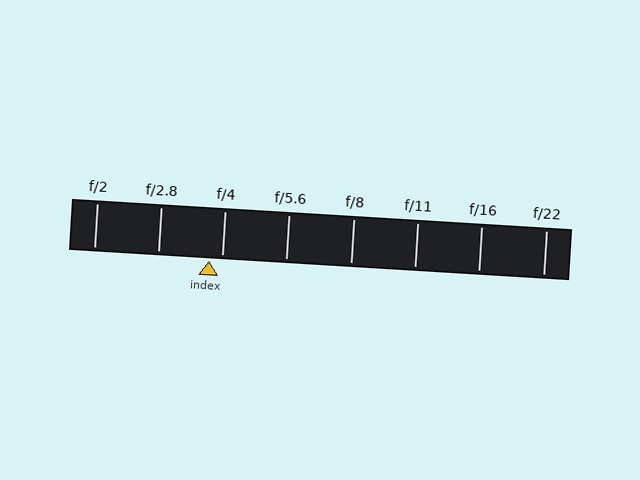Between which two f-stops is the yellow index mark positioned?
The index mark is between f/2.8 and f/4.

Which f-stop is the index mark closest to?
The index mark is closest to f/4.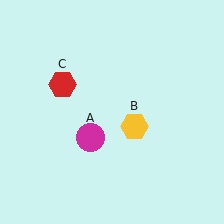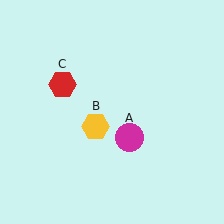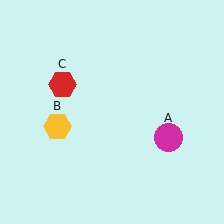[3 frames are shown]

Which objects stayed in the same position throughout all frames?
Red hexagon (object C) remained stationary.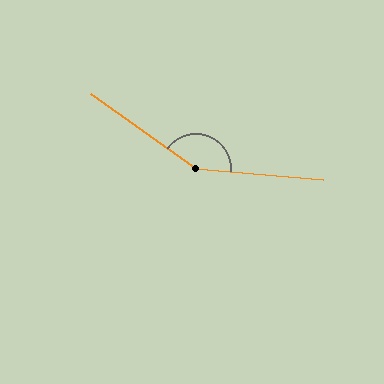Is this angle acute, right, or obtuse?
It is obtuse.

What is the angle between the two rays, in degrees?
Approximately 149 degrees.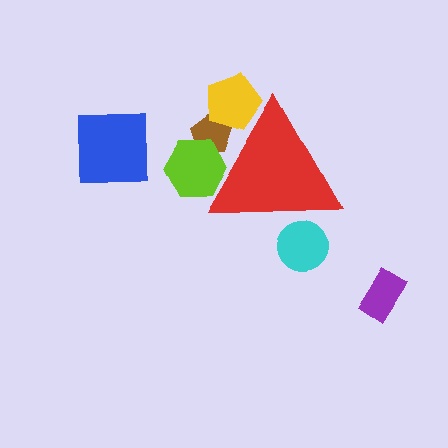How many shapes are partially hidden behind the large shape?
4 shapes are partially hidden.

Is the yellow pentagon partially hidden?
Yes, the yellow pentagon is partially hidden behind the red triangle.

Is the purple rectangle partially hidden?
No, the purple rectangle is fully visible.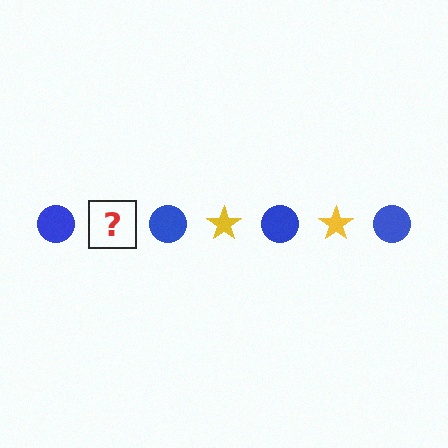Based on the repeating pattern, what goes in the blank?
The blank should be a yellow star.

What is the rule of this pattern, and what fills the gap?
The rule is that the pattern alternates between blue circle and yellow star. The gap should be filled with a yellow star.